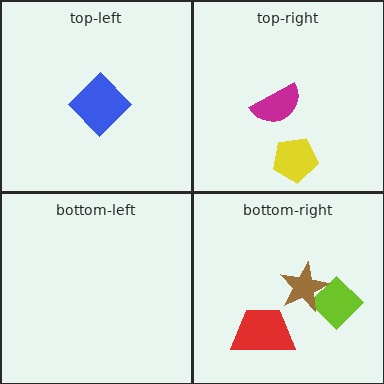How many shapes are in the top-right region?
2.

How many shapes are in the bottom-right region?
3.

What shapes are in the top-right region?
The magenta semicircle, the yellow pentagon.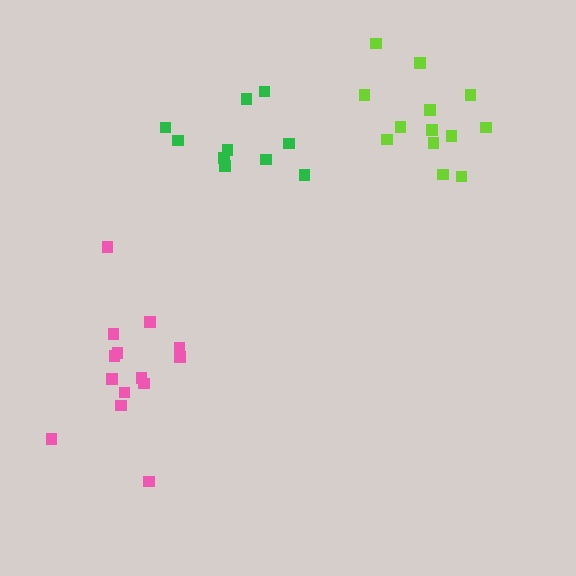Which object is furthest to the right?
The lime cluster is rightmost.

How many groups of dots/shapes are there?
There are 3 groups.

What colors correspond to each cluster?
The clusters are colored: lime, pink, green.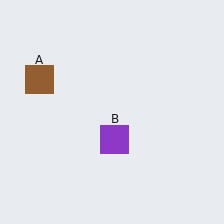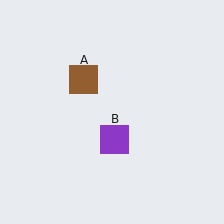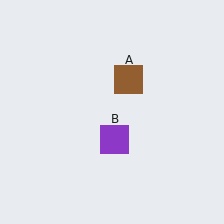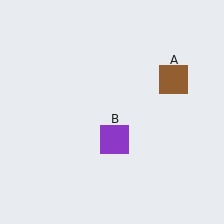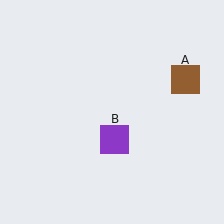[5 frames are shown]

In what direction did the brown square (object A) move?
The brown square (object A) moved right.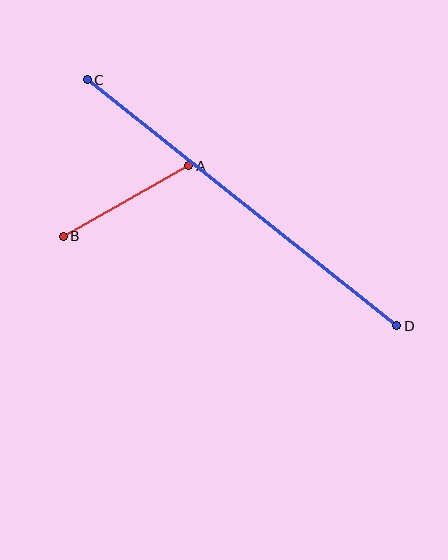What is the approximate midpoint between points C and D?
The midpoint is at approximately (242, 203) pixels.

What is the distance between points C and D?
The distance is approximately 395 pixels.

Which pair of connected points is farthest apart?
Points C and D are farthest apart.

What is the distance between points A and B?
The distance is approximately 144 pixels.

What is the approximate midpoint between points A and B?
The midpoint is at approximately (126, 201) pixels.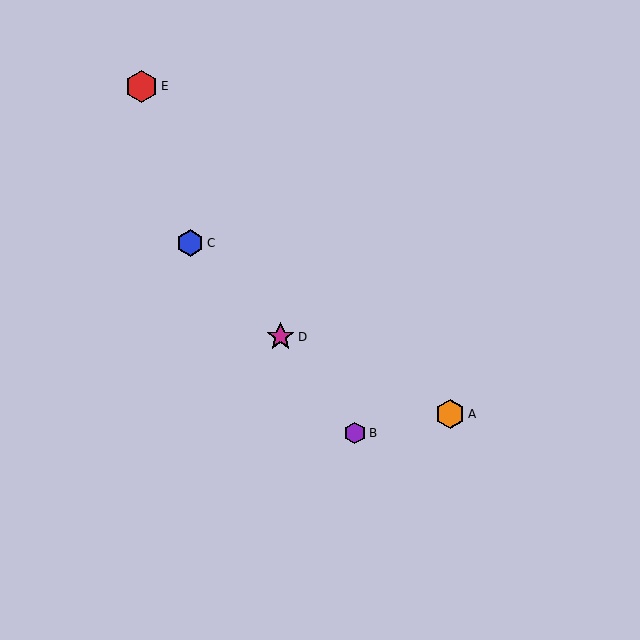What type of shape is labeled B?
Shape B is a purple hexagon.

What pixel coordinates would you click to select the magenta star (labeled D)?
Click at (281, 337) to select the magenta star D.